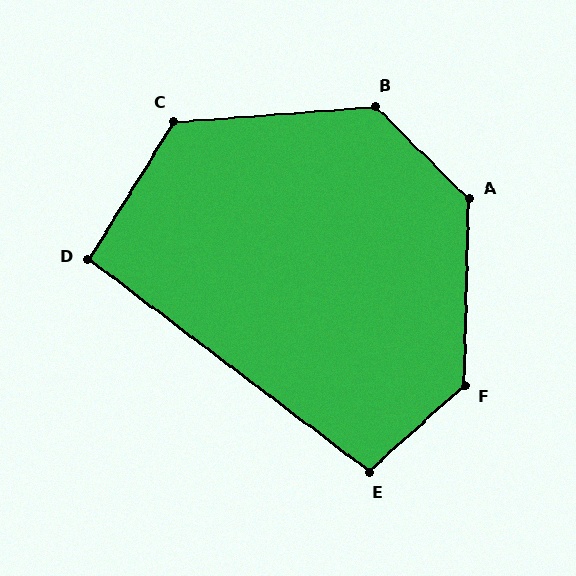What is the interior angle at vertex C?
Approximately 126 degrees (obtuse).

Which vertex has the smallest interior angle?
D, at approximately 95 degrees.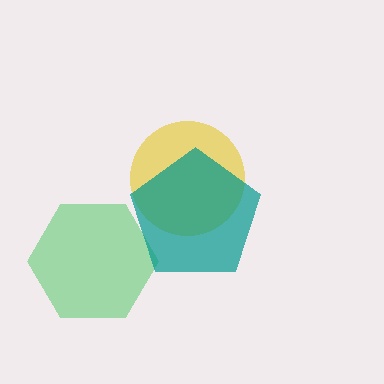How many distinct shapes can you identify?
There are 3 distinct shapes: a yellow circle, a green hexagon, a teal pentagon.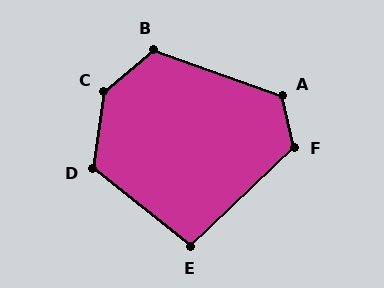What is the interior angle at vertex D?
Approximately 120 degrees (obtuse).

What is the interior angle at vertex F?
Approximately 120 degrees (obtuse).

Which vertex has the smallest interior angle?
E, at approximately 98 degrees.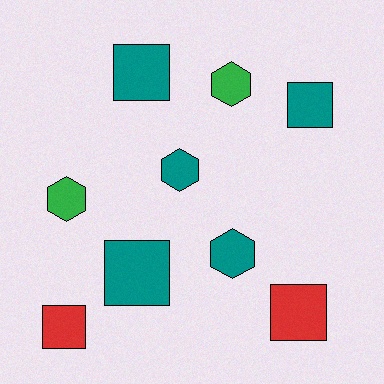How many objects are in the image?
There are 9 objects.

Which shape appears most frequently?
Square, with 5 objects.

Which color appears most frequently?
Teal, with 5 objects.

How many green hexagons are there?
There are 2 green hexagons.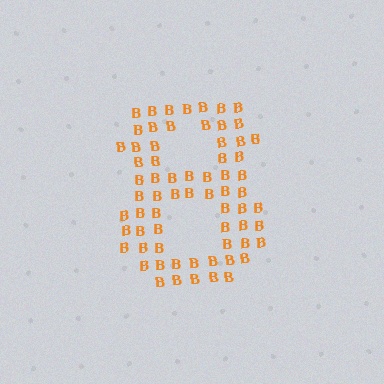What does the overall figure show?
The overall figure shows the digit 8.